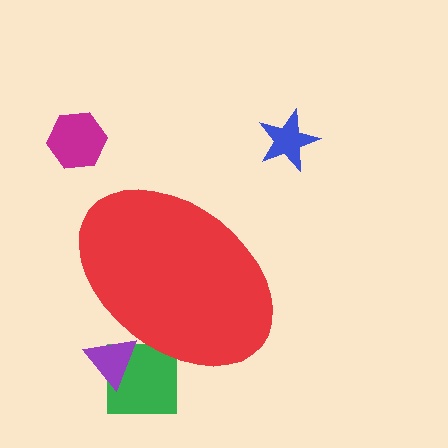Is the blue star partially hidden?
No, the blue star is fully visible.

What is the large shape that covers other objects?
A red ellipse.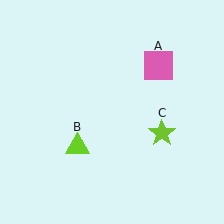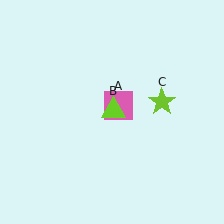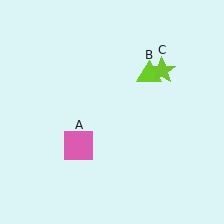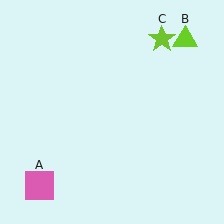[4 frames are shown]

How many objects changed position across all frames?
3 objects changed position: pink square (object A), lime triangle (object B), lime star (object C).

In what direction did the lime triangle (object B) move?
The lime triangle (object B) moved up and to the right.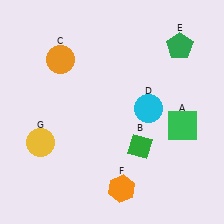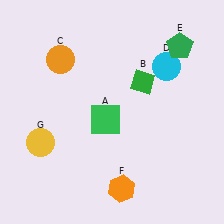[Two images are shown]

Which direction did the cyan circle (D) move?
The cyan circle (D) moved up.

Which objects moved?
The objects that moved are: the green square (A), the green diamond (B), the cyan circle (D).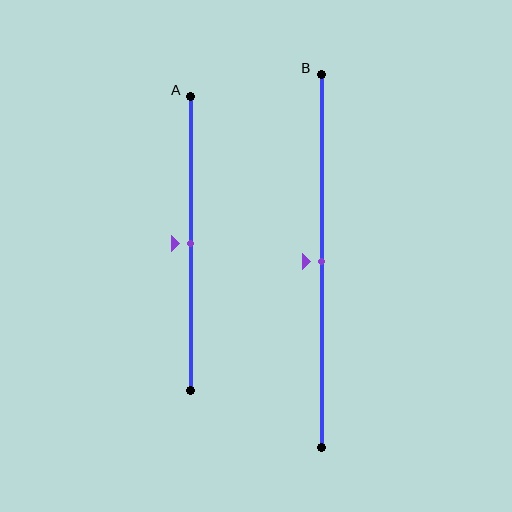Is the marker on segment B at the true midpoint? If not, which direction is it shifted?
Yes, the marker on segment B is at the true midpoint.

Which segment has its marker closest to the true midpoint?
Segment A has its marker closest to the true midpoint.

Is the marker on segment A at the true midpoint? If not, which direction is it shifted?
Yes, the marker on segment A is at the true midpoint.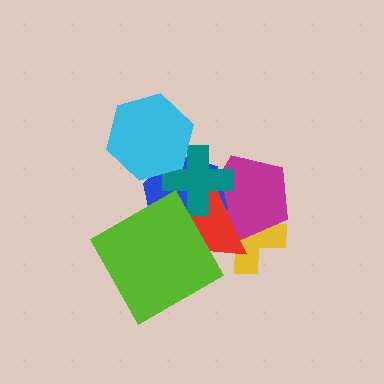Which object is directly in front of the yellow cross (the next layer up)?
The magenta pentagon is directly in front of the yellow cross.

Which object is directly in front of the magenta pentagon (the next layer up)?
The blue hexagon is directly in front of the magenta pentagon.